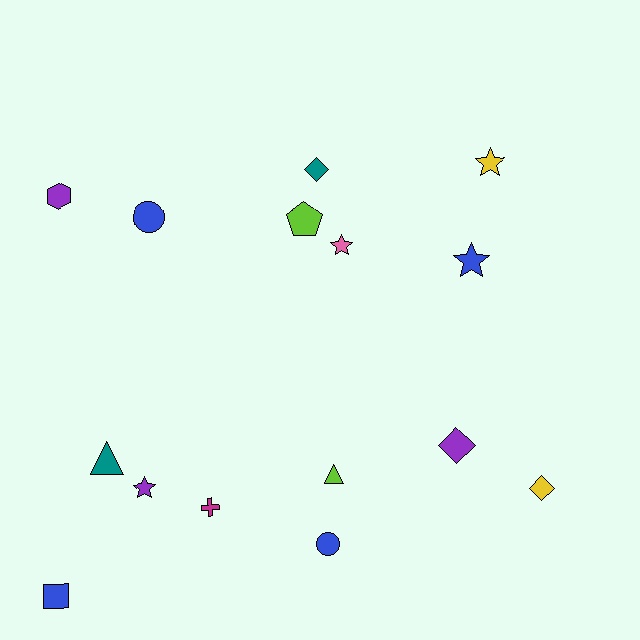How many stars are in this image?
There are 4 stars.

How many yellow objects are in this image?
There are 2 yellow objects.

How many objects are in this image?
There are 15 objects.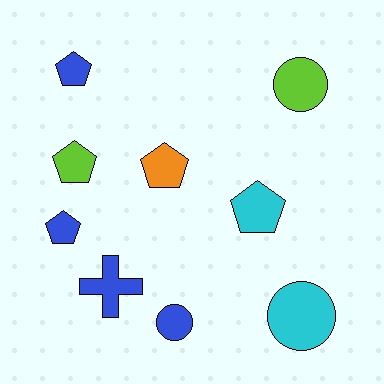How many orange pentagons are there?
There is 1 orange pentagon.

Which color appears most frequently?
Blue, with 4 objects.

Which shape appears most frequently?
Pentagon, with 5 objects.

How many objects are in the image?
There are 9 objects.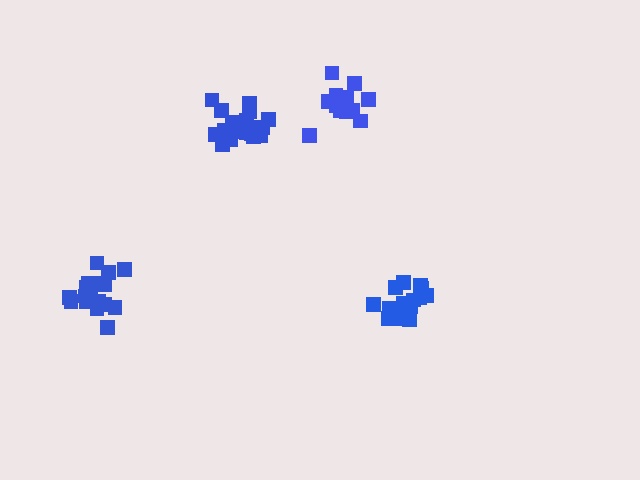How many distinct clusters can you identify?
There are 4 distinct clusters.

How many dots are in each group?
Group 1: 14 dots, Group 2: 18 dots, Group 3: 19 dots, Group 4: 19 dots (70 total).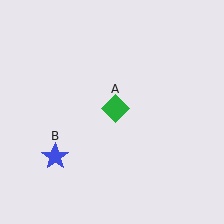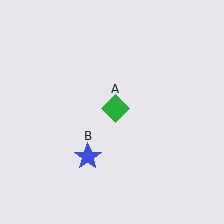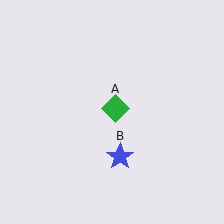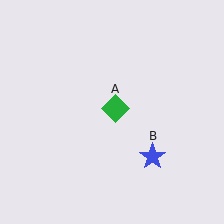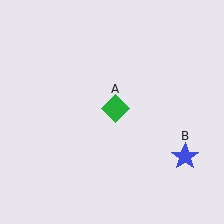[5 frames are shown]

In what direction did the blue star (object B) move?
The blue star (object B) moved right.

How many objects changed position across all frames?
1 object changed position: blue star (object B).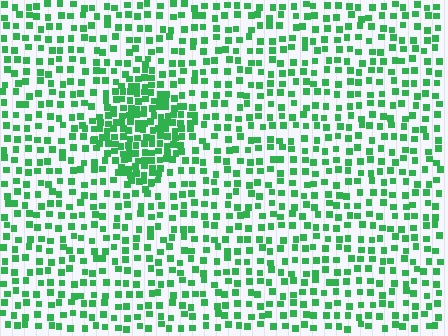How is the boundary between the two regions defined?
The boundary is defined by a change in element density (approximately 2.2x ratio). All elements are the same color, size, and shape.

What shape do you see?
I see a diamond.